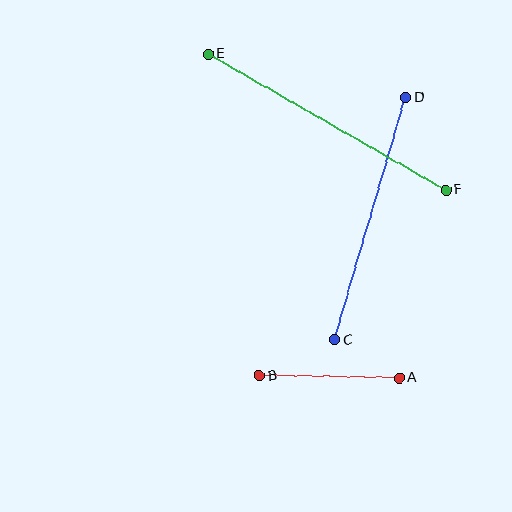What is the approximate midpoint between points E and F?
The midpoint is at approximately (327, 122) pixels.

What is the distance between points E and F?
The distance is approximately 274 pixels.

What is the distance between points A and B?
The distance is approximately 140 pixels.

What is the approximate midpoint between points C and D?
The midpoint is at approximately (370, 219) pixels.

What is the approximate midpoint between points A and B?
The midpoint is at approximately (329, 377) pixels.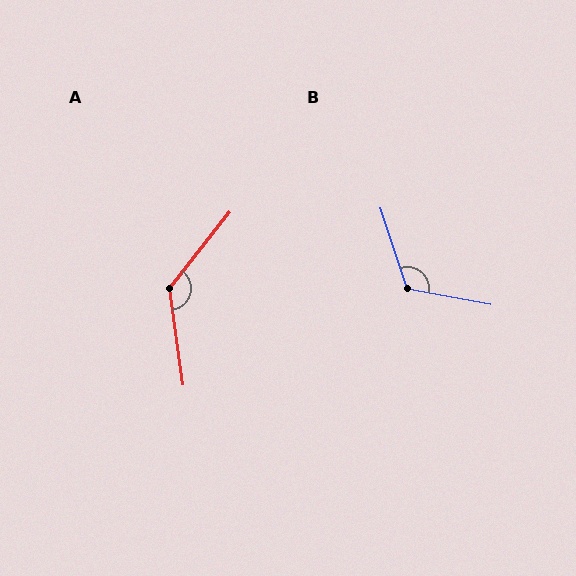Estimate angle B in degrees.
Approximately 119 degrees.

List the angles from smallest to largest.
B (119°), A (134°).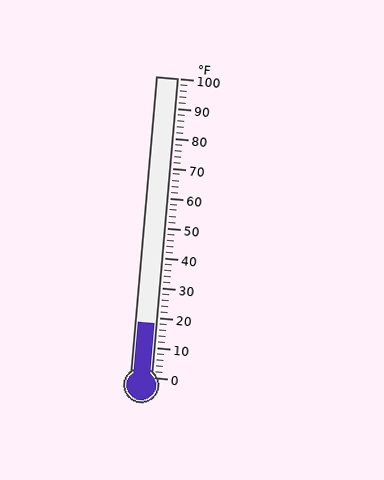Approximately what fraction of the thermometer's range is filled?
The thermometer is filled to approximately 20% of its range.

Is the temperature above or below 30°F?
The temperature is below 30°F.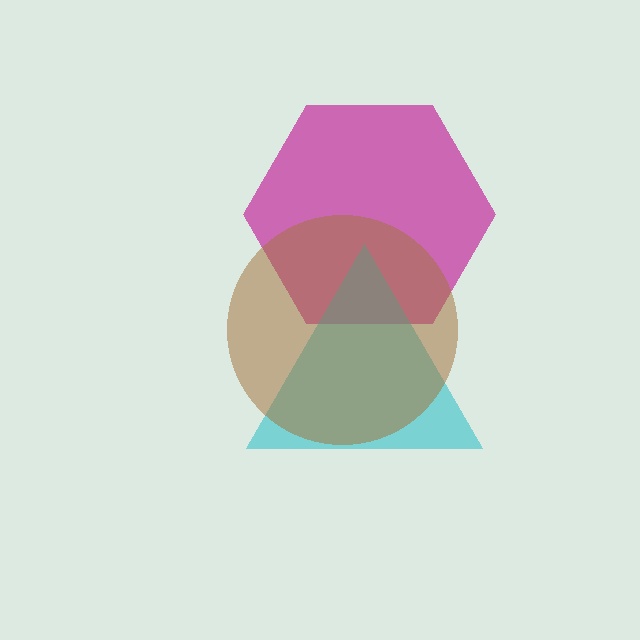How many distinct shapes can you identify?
There are 3 distinct shapes: a magenta hexagon, a cyan triangle, a brown circle.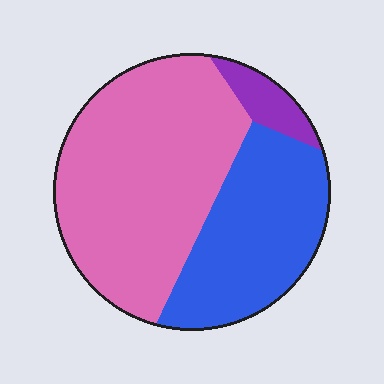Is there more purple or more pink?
Pink.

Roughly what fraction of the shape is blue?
Blue takes up between a quarter and a half of the shape.